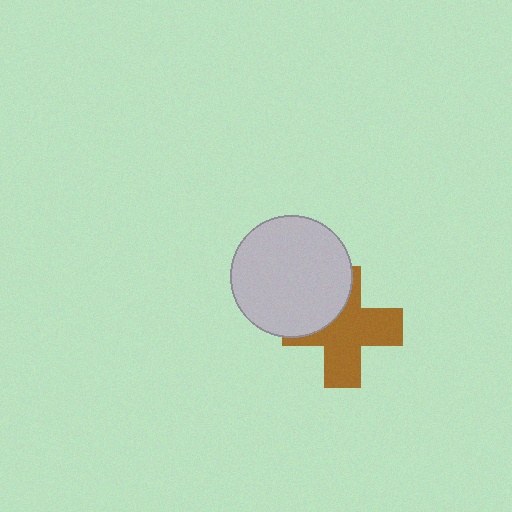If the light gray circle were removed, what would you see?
You would see the complete brown cross.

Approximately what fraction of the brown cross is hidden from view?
Roughly 33% of the brown cross is hidden behind the light gray circle.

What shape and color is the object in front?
The object in front is a light gray circle.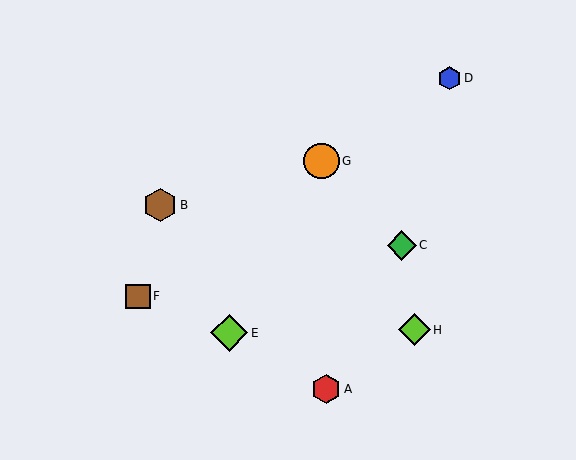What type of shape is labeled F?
Shape F is a brown square.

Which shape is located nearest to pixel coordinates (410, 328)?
The lime diamond (labeled H) at (414, 330) is nearest to that location.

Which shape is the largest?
The lime diamond (labeled E) is the largest.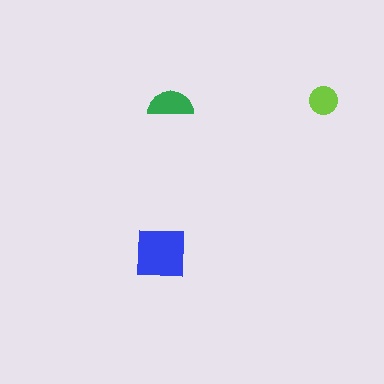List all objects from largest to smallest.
The blue square, the green semicircle, the lime circle.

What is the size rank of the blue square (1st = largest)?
1st.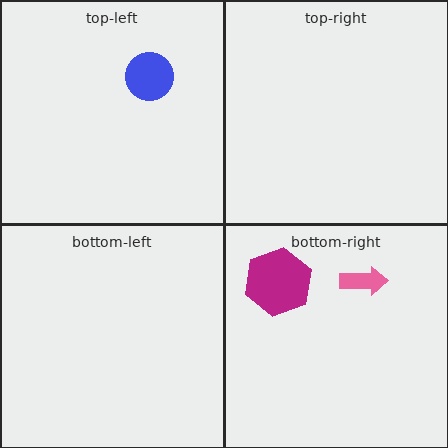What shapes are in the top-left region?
The blue circle.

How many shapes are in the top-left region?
1.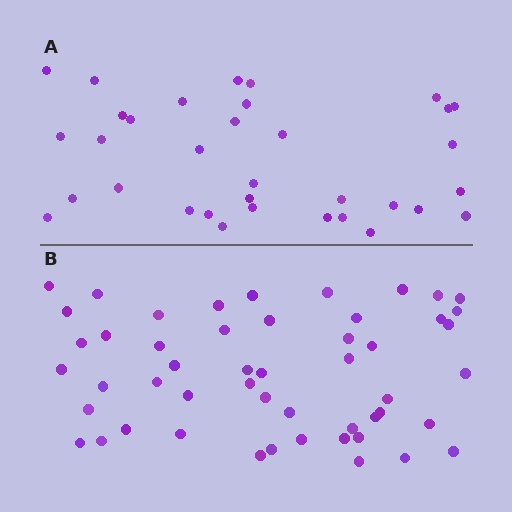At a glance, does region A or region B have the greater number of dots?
Region B (the bottom region) has more dots.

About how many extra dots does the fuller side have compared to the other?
Region B has approximately 15 more dots than region A.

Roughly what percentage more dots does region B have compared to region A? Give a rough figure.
About 50% more.